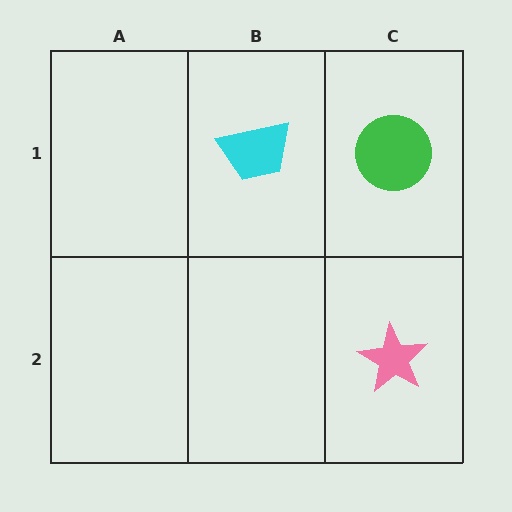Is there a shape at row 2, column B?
No, that cell is empty.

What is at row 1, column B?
A cyan trapezoid.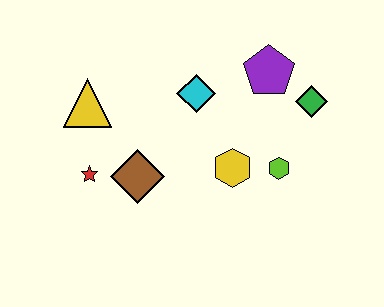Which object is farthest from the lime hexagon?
The yellow triangle is farthest from the lime hexagon.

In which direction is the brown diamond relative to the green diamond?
The brown diamond is to the left of the green diamond.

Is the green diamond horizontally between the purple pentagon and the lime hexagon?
No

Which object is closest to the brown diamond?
The red star is closest to the brown diamond.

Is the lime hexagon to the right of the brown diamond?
Yes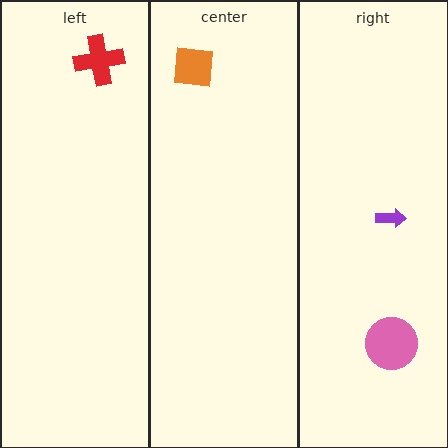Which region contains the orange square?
The center region.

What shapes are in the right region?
The pink circle, the purple arrow.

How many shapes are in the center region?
1.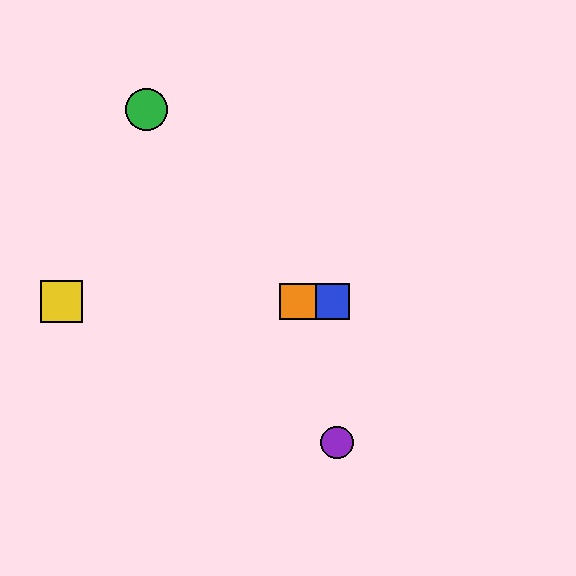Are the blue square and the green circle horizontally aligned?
No, the blue square is at y≈302 and the green circle is at y≈109.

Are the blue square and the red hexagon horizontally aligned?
Yes, both are at y≈302.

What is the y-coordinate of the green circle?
The green circle is at y≈109.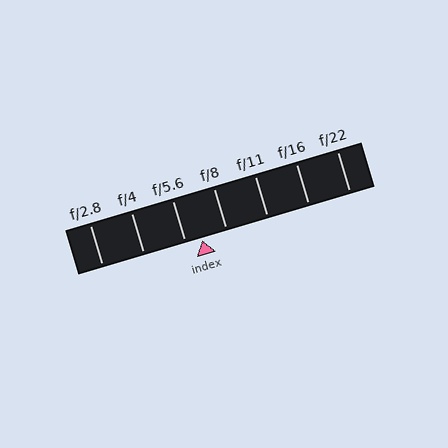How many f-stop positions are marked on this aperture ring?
There are 7 f-stop positions marked.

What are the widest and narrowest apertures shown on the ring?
The widest aperture shown is f/2.8 and the narrowest is f/22.